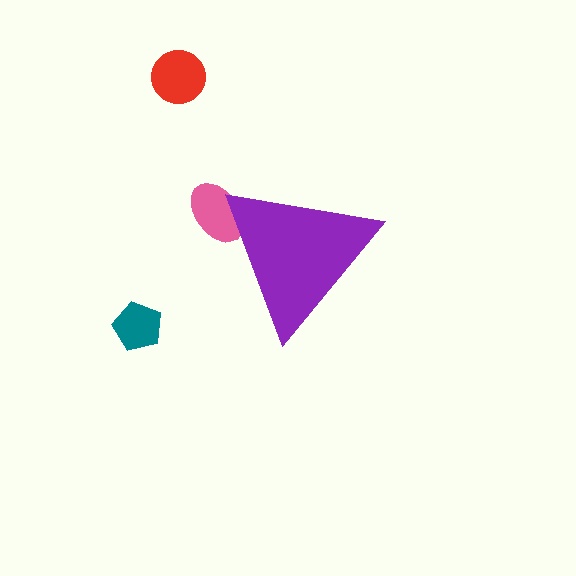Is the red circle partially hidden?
No, the red circle is fully visible.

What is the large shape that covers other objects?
A purple triangle.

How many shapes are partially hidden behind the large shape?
1 shape is partially hidden.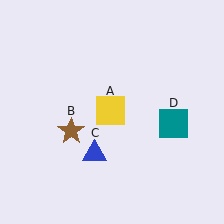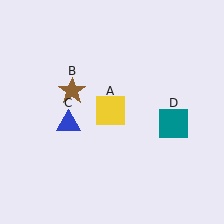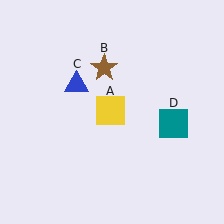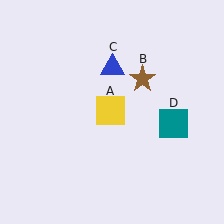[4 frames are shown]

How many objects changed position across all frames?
2 objects changed position: brown star (object B), blue triangle (object C).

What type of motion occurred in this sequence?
The brown star (object B), blue triangle (object C) rotated clockwise around the center of the scene.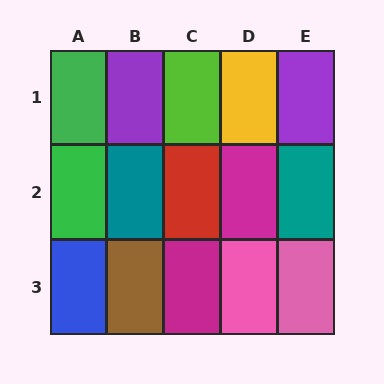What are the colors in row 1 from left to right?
Green, purple, lime, yellow, purple.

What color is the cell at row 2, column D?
Magenta.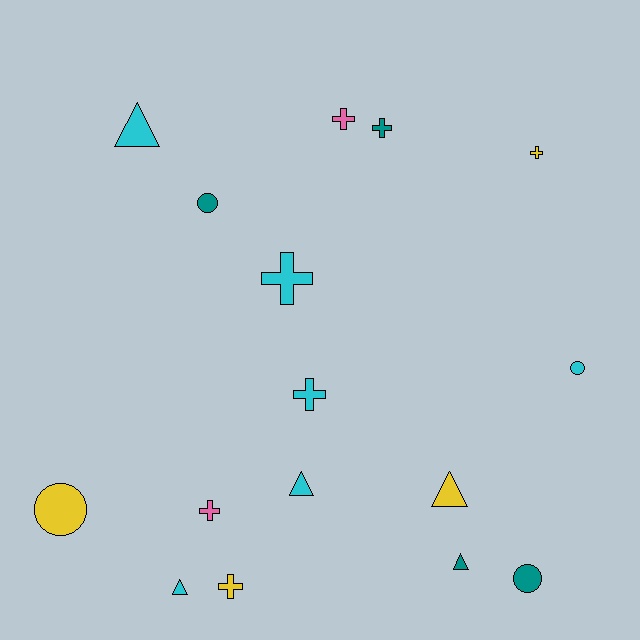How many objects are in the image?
There are 16 objects.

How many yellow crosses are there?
There are 2 yellow crosses.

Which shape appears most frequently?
Cross, with 7 objects.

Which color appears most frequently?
Cyan, with 6 objects.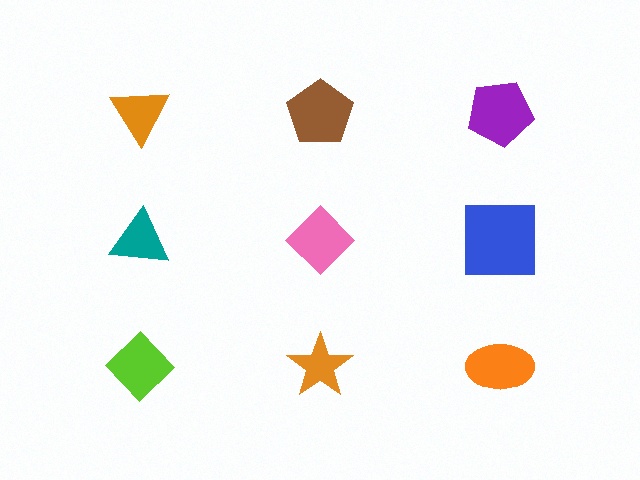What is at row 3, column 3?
An orange ellipse.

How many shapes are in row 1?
3 shapes.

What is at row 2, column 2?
A pink diamond.